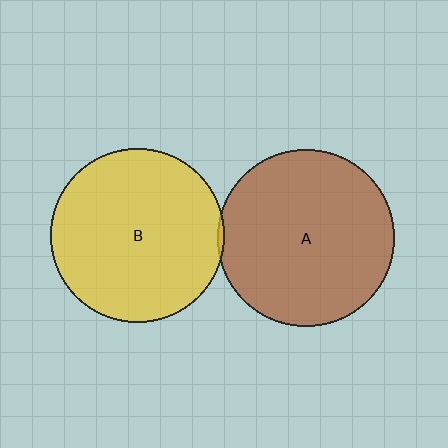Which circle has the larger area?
Circle A (brown).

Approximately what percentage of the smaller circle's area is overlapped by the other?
Approximately 5%.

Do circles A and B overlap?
Yes.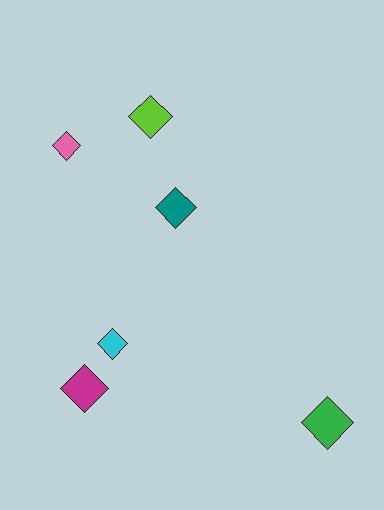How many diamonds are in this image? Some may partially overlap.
There are 6 diamonds.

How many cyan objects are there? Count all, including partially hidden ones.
There is 1 cyan object.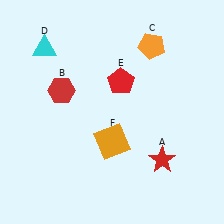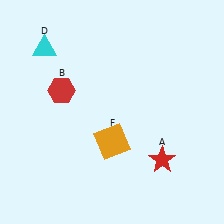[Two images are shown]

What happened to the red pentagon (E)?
The red pentagon (E) was removed in Image 2. It was in the top-right area of Image 1.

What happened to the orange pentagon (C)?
The orange pentagon (C) was removed in Image 2. It was in the top-right area of Image 1.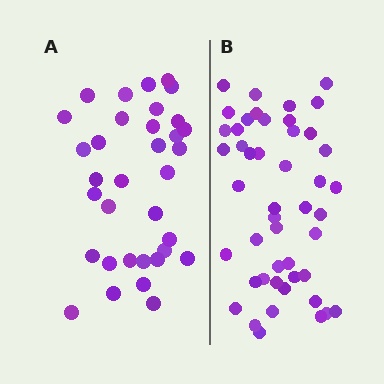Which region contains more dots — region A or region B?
Region B (the right region) has more dots.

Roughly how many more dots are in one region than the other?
Region B has approximately 15 more dots than region A.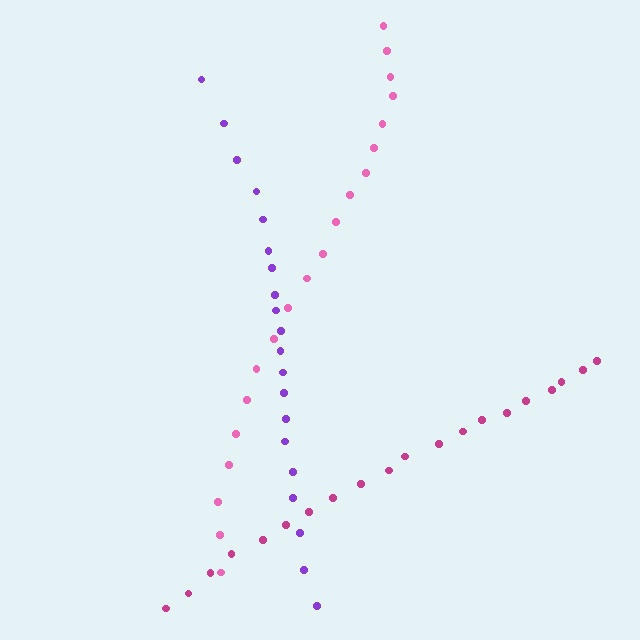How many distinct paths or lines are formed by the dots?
There are 3 distinct paths.